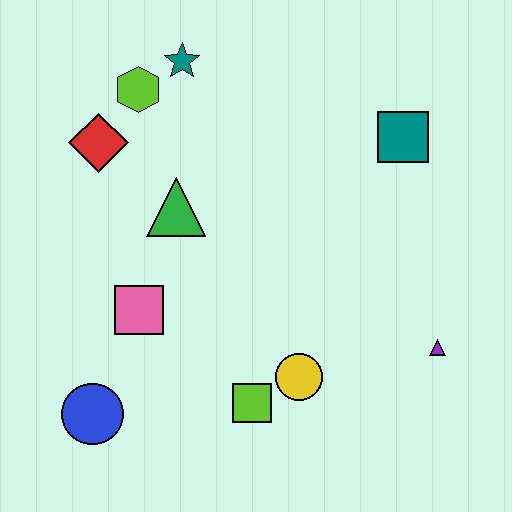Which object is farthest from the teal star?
The purple triangle is farthest from the teal star.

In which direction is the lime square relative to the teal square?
The lime square is below the teal square.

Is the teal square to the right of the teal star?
Yes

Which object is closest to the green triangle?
The red diamond is closest to the green triangle.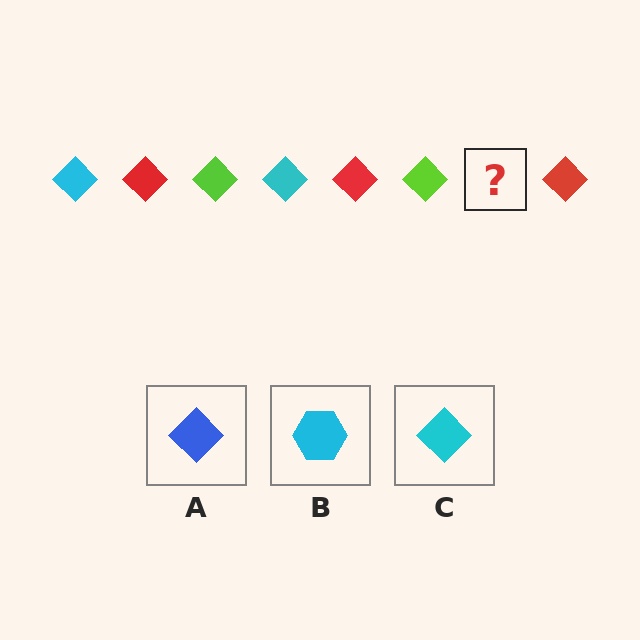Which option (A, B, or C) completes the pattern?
C.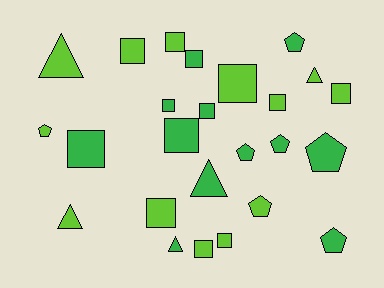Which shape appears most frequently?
Square, with 13 objects.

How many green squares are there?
There are 5 green squares.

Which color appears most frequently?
Lime, with 13 objects.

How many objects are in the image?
There are 25 objects.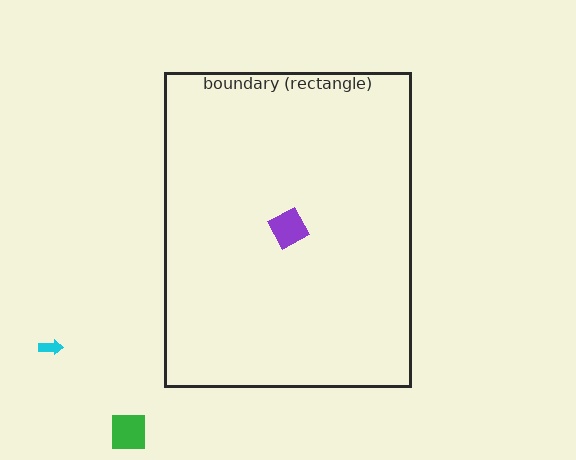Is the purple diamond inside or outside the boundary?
Inside.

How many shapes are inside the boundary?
1 inside, 2 outside.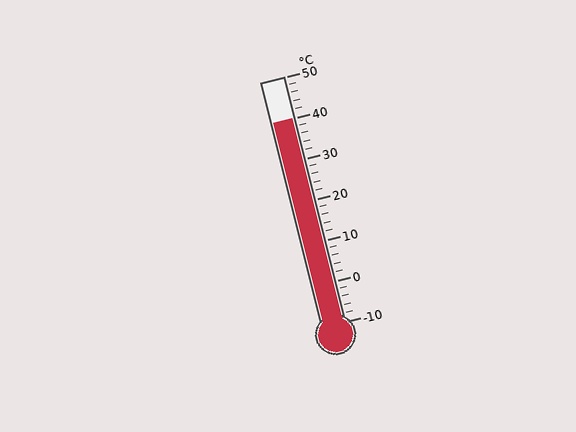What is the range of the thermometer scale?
The thermometer scale ranges from -10°C to 50°C.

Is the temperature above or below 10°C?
The temperature is above 10°C.